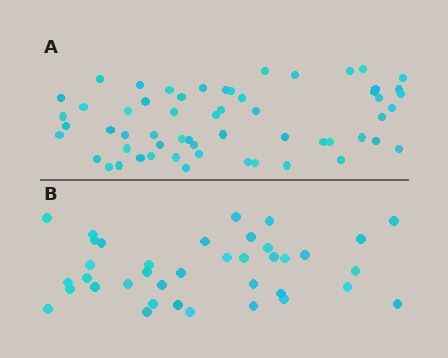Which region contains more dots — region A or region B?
Region A (the top region) has more dots.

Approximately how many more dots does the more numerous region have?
Region A has approximately 20 more dots than region B.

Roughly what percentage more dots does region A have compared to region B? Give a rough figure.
About 55% more.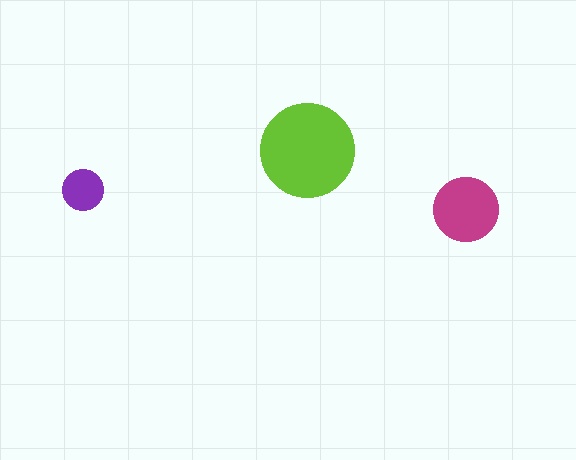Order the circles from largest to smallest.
the lime one, the magenta one, the purple one.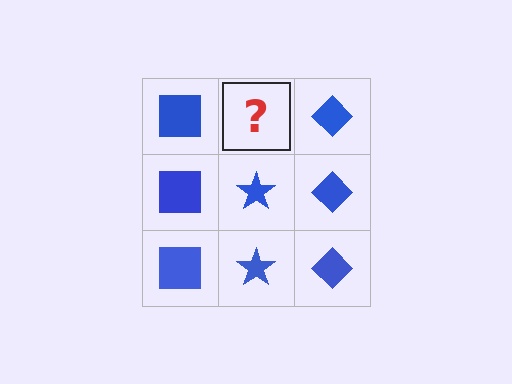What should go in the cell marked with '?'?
The missing cell should contain a blue star.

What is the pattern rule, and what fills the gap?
The rule is that each column has a consistent shape. The gap should be filled with a blue star.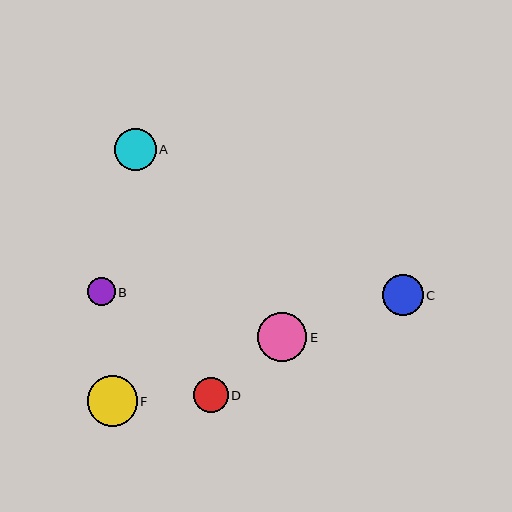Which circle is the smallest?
Circle B is the smallest with a size of approximately 27 pixels.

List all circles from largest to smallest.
From largest to smallest: F, E, A, C, D, B.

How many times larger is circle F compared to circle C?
Circle F is approximately 1.2 times the size of circle C.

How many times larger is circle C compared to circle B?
Circle C is approximately 1.5 times the size of circle B.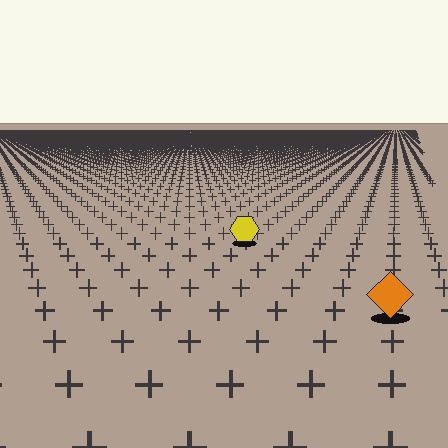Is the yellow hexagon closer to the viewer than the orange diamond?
No. The orange diamond is closer — you can tell from the texture gradient: the ground texture is coarser near it.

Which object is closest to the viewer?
The orange diamond is closest. The texture marks near it are larger and more spread out.